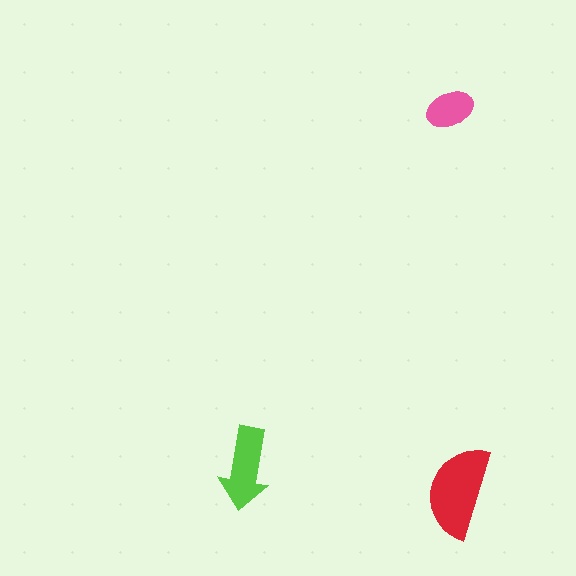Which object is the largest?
The red semicircle.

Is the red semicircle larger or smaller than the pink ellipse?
Larger.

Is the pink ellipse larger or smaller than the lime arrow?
Smaller.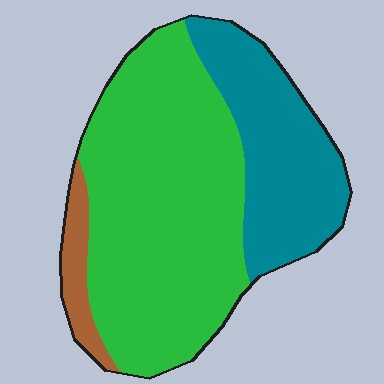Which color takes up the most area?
Green, at roughly 65%.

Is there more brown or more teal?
Teal.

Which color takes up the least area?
Brown, at roughly 5%.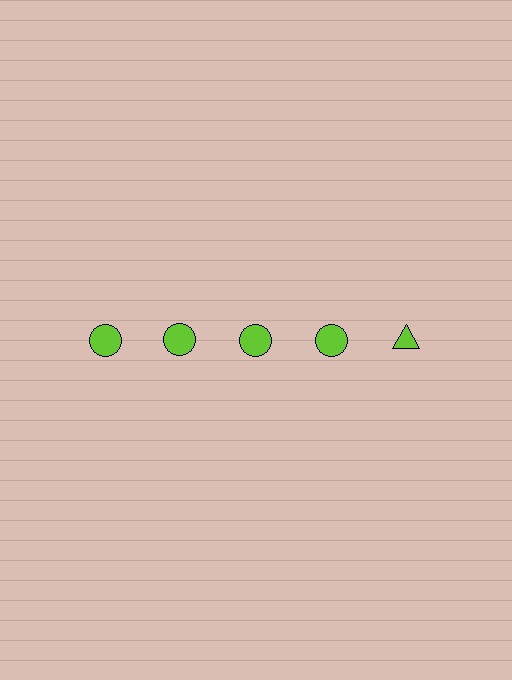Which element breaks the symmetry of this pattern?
The lime triangle in the top row, rightmost column breaks the symmetry. All other shapes are lime circles.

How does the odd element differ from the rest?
It has a different shape: triangle instead of circle.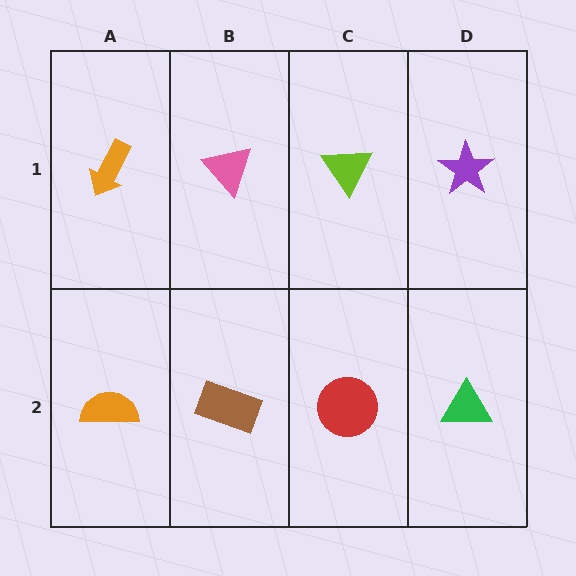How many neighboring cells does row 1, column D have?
2.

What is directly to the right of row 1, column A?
A pink triangle.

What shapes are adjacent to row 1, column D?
A green triangle (row 2, column D), a lime triangle (row 1, column C).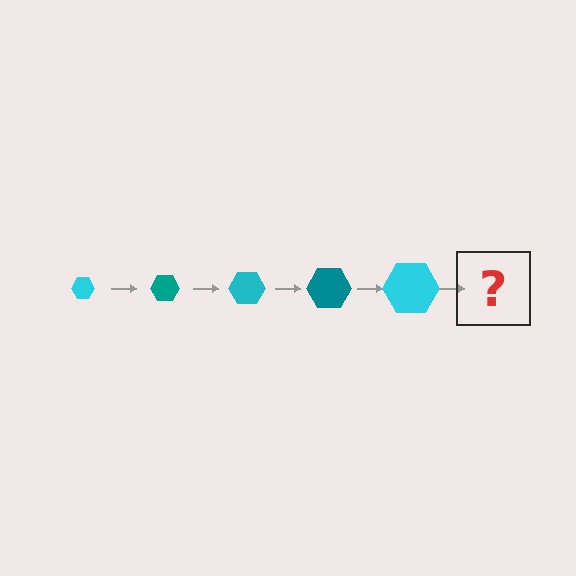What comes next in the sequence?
The next element should be a teal hexagon, larger than the previous one.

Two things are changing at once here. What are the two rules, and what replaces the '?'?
The two rules are that the hexagon grows larger each step and the color cycles through cyan and teal. The '?' should be a teal hexagon, larger than the previous one.